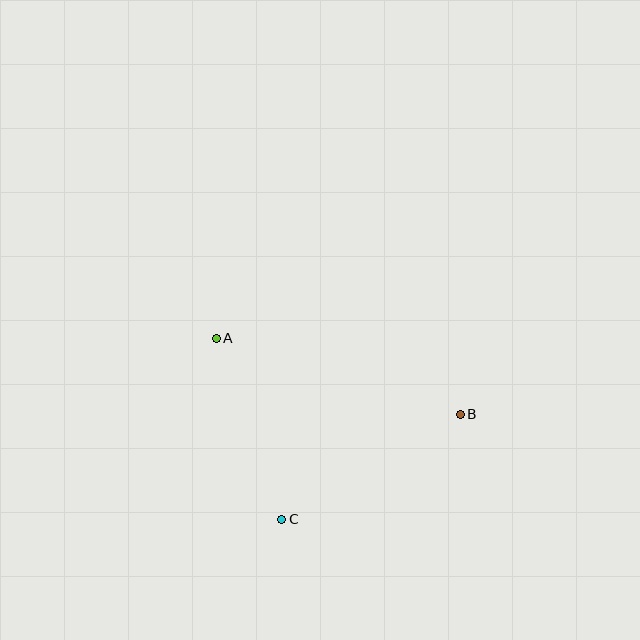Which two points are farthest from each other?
Points A and B are farthest from each other.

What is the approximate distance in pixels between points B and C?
The distance between B and C is approximately 207 pixels.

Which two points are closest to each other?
Points A and C are closest to each other.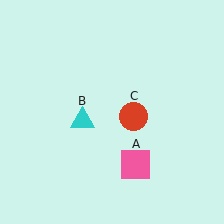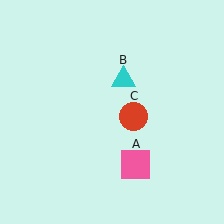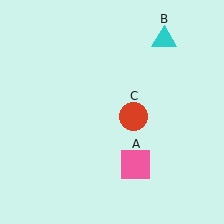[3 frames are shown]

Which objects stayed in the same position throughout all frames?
Pink square (object A) and red circle (object C) remained stationary.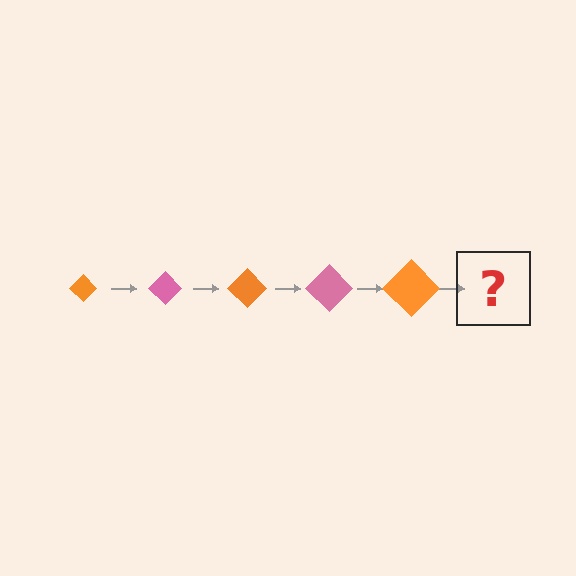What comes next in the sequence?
The next element should be a pink diamond, larger than the previous one.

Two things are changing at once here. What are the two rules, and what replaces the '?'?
The two rules are that the diamond grows larger each step and the color cycles through orange and pink. The '?' should be a pink diamond, larger than the previous one.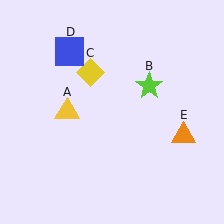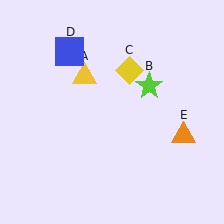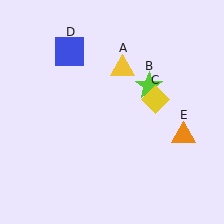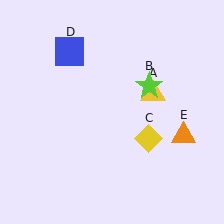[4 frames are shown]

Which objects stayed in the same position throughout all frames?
Lime star (object B) and blue square (object D) and orange triangle (object E) remained stationary.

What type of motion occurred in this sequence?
The yellow triangle (object A), yellow diamond (object C) rotated clockwise around the center of the scene.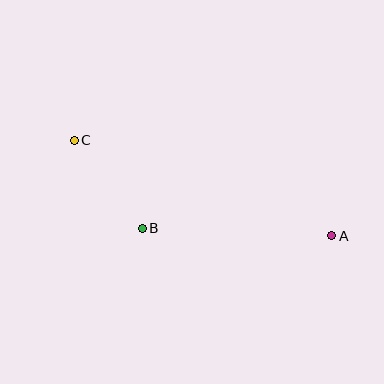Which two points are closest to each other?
Points B and C are closest to each other.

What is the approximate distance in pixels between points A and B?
The distance between A and B is approximately 190 pixels.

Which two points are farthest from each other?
Points A and C are farthest from each other.